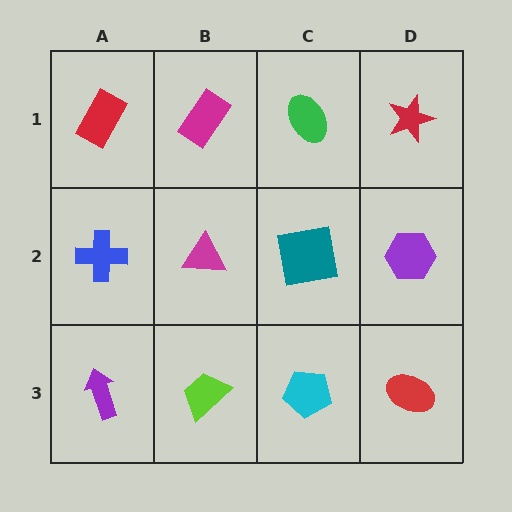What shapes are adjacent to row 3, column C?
A teal square (row 2, column C), a lime trapezoid (row 3, column B), a red ellipse (row 3, column D).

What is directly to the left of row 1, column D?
A green ellipse.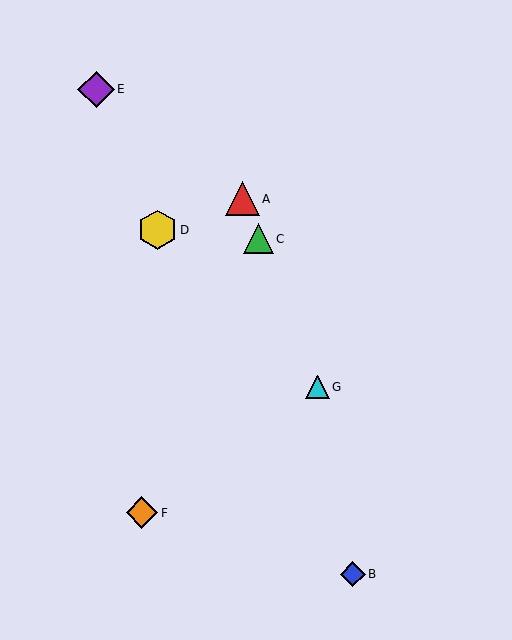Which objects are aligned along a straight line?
Objects A, C, G are aligned along a straight line.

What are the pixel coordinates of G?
Object G is at (317, 387).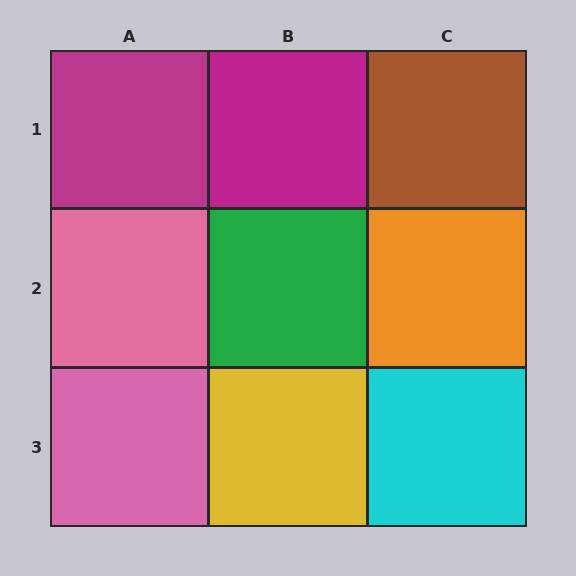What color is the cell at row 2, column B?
Green.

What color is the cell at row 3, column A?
Pink.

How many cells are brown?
1 cell is brown.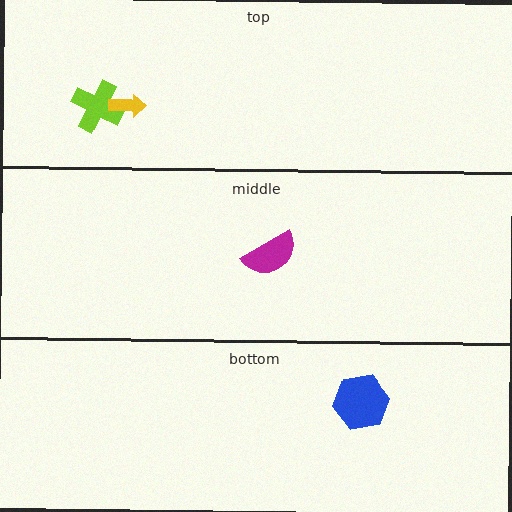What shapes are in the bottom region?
The blue hexagon.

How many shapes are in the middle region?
1.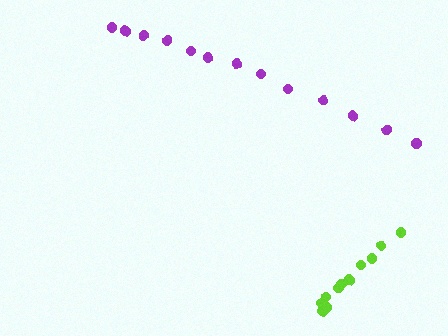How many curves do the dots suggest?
There are 2 distinct paths.